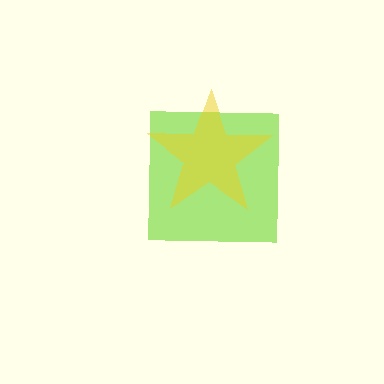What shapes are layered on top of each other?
The layered shapes are: a lime square, a yellow star.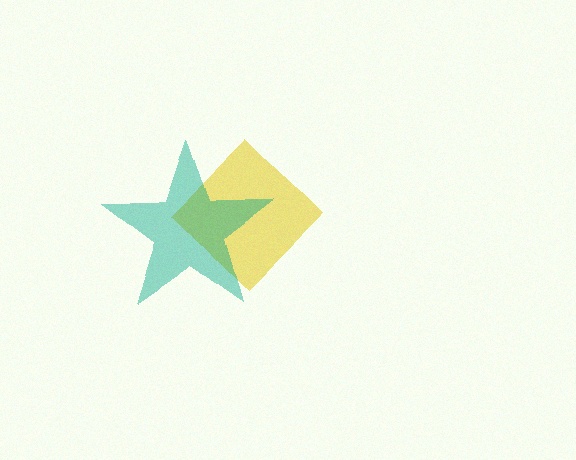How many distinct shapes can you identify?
There are 2 distinct shapes: a yellow diamond, a teal star.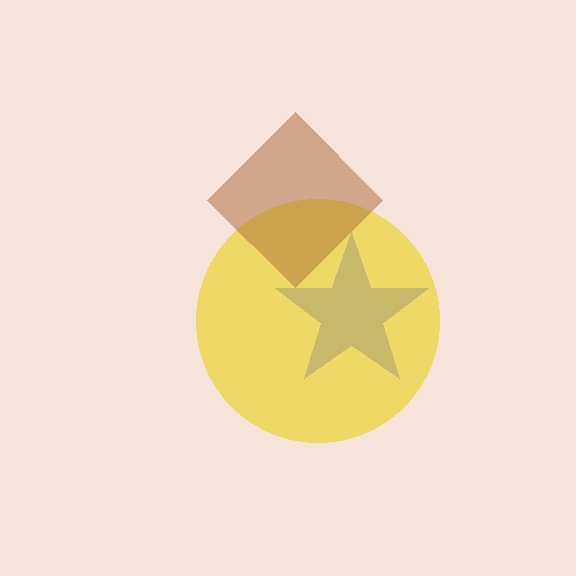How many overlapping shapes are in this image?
There are 3 overlapping shapes in the image.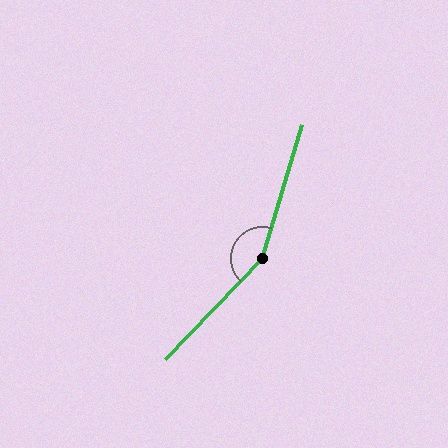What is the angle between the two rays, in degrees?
Approximately 153 degrees.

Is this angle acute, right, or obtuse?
It is obtuse.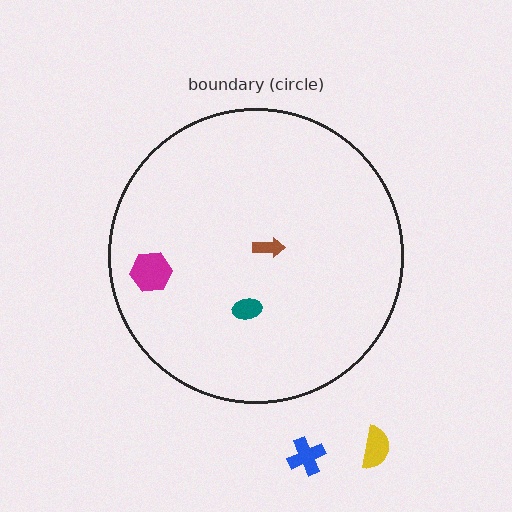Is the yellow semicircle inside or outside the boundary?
Outside.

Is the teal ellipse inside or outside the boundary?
Inside.